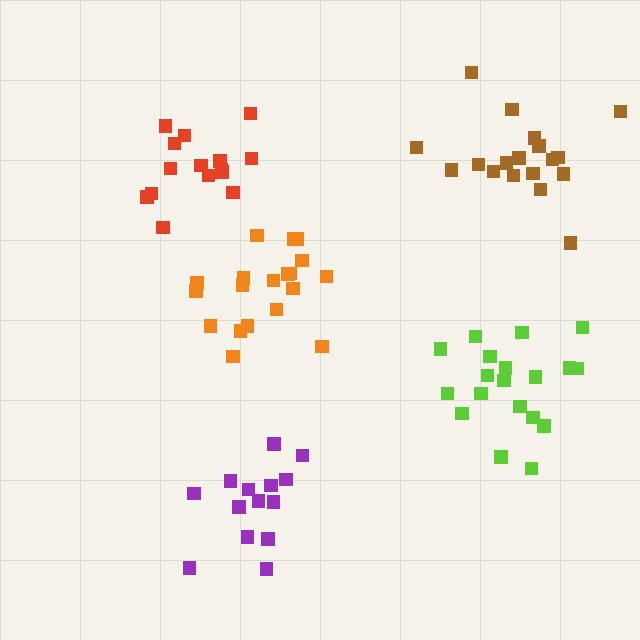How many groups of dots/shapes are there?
There are 5 groups.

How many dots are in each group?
Group 1: 14 dots, Group 2: 19 dots, Group 3: 18 dots, Group 4: 19 dots, Group 5: 15 dots (85 total).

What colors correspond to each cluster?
The clusters are colored: purple, lime, brown, orange, red.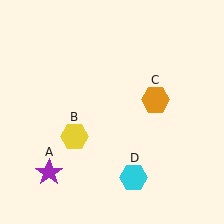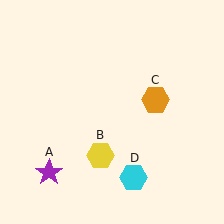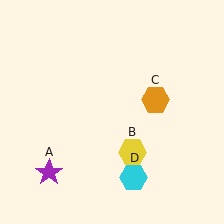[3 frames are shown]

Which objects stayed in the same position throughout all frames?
Purple star (object A) and orange hexagon (object C) and cyan hexagon (object D) remained stationary.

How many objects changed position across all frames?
1 object changed position: yellow hexagon (object B).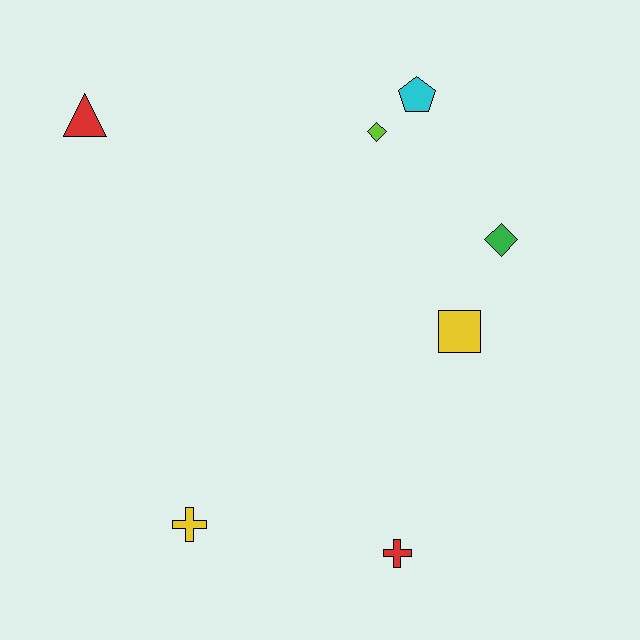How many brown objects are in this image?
There are no brown objects.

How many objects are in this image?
There are 7 objects.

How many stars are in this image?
There are no stars.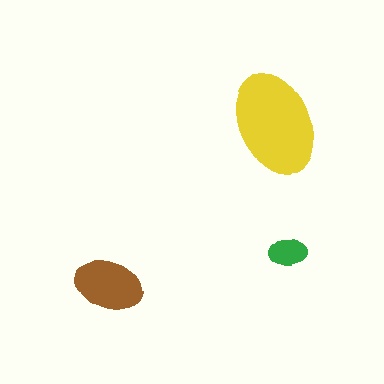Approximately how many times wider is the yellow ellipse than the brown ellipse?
About 1.5 times wider.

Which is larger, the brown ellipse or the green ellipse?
The brown one.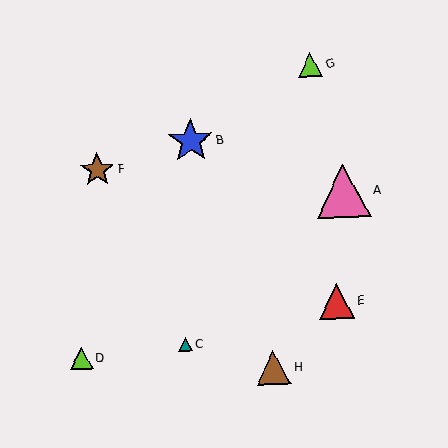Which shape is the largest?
The pink triangle (labeled A) is the largest.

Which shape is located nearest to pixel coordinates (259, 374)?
The brown triangle (labeled H) at (274, 368) is nearest to that location.